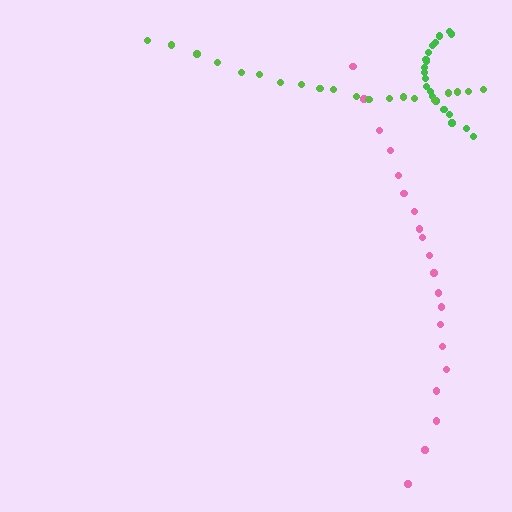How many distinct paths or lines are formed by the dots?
There are 3 distinct paths.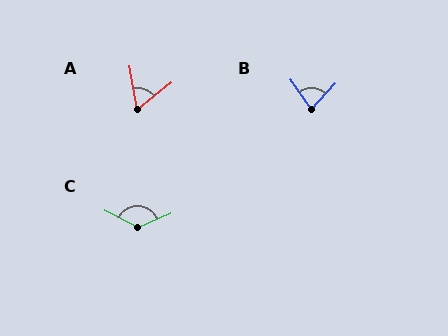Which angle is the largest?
C, at approximately 130 degrees.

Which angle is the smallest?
A, at approximately 61 degrees.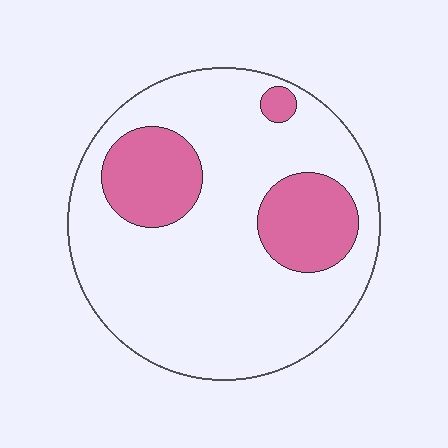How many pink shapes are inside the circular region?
3.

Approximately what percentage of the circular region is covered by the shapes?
Approximately 20%.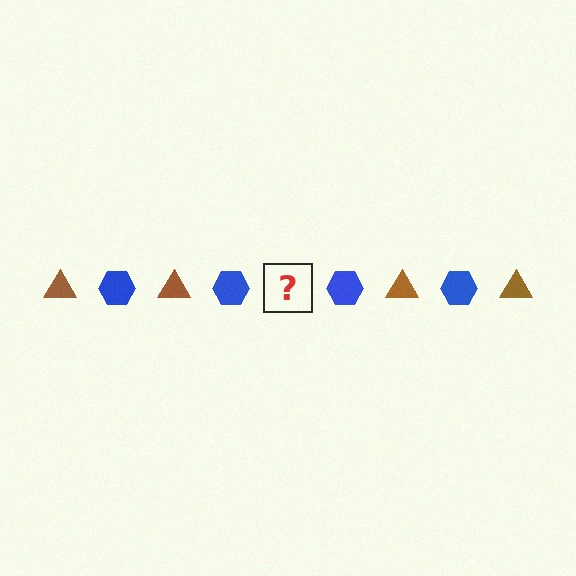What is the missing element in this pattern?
The missing element is a brown triangle.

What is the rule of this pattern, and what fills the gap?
The rule is that the pattern alternates between brown triangle and blue hexagon. The gap should be filled with a brown triangle.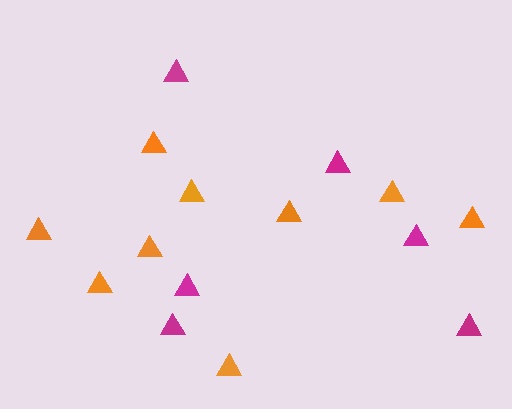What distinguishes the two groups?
There are 2 groups: one group of orange triangles (9) and one group of magenta triangles (6).